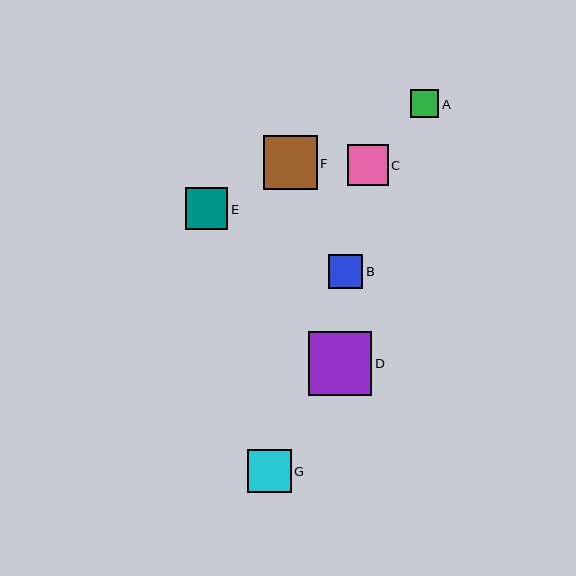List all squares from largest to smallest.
From largest to smallest: D, F, G, E, C, B, A.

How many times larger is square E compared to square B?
Square E is approximately 1.2 times the size of square B.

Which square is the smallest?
Square A is the smallest with a size of approximately 28 pixels.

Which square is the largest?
Square D is the largest with a size of approximately 63 pixels.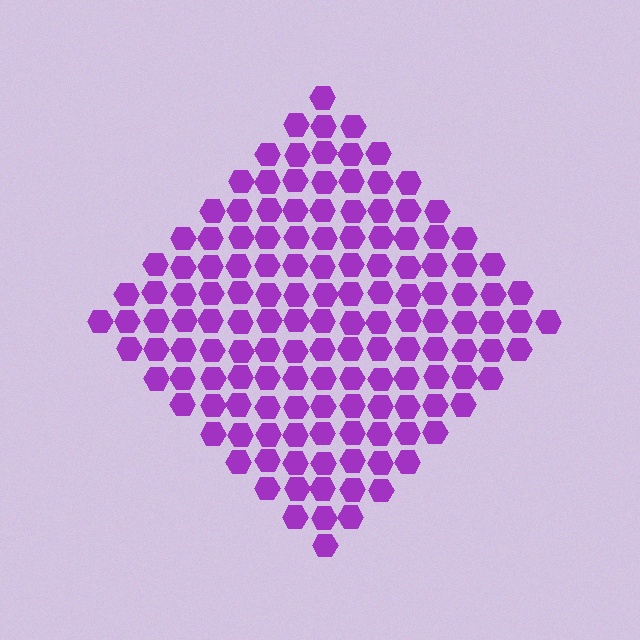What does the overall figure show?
The overall figure shows a diamond.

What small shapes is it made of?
It is made of small hexagons.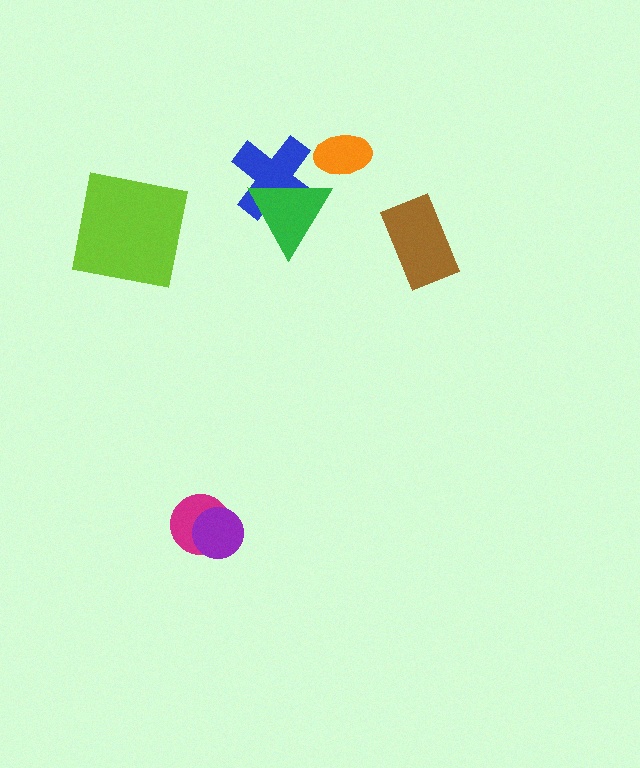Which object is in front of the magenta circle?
The purple circle is in front of the magenta circle.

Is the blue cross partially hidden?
Yes, it is partially covered by another shape.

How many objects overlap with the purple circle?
1 object overlaps with the purple circle.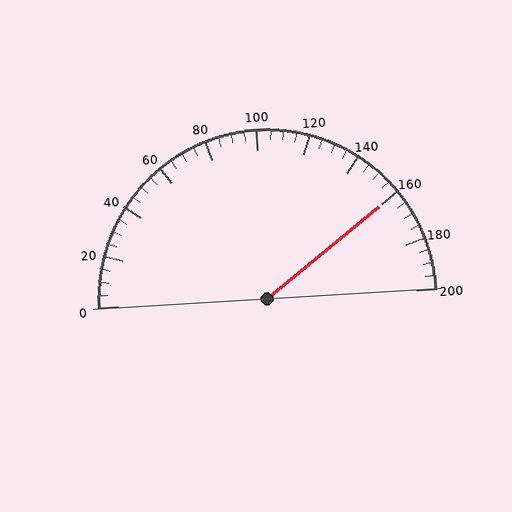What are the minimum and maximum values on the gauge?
The gauge ranges from 0 to 200.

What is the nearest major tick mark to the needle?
The nearest major tick mark is 160.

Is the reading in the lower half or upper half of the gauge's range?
The reading is in the upper half of the range (0 to 200).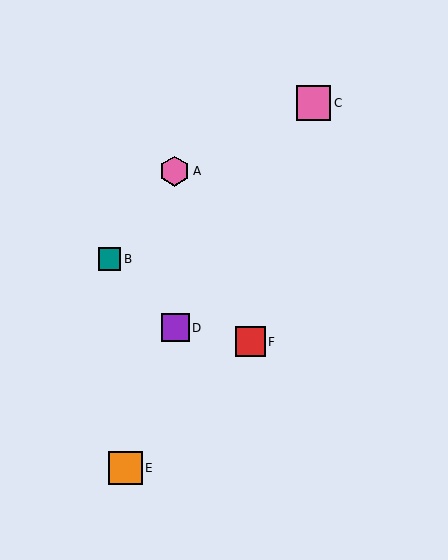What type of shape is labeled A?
Shape A is a pink hexagon.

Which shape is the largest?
The pink square (labeled C) is the largest.